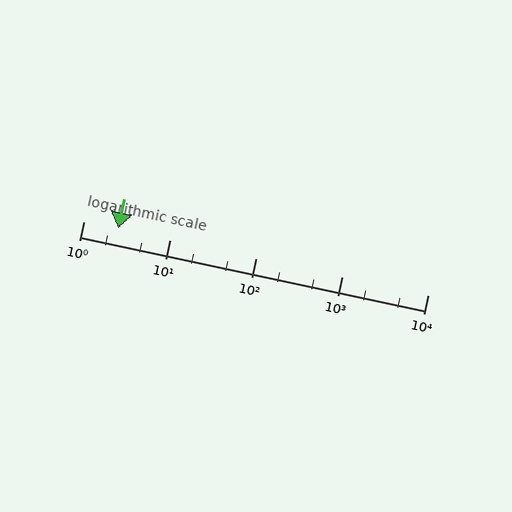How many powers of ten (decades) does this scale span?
The scale spans 4 decades, from 1 to 10000.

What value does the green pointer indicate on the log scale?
The pointer indicates approximately 2.5.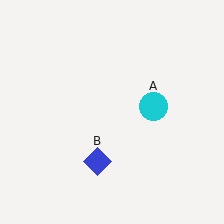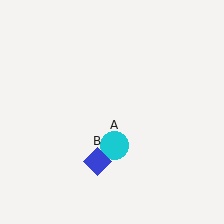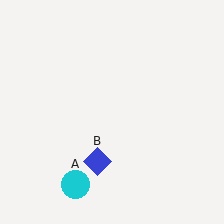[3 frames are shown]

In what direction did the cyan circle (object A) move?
The cyan circle (object A) moved down and to the left.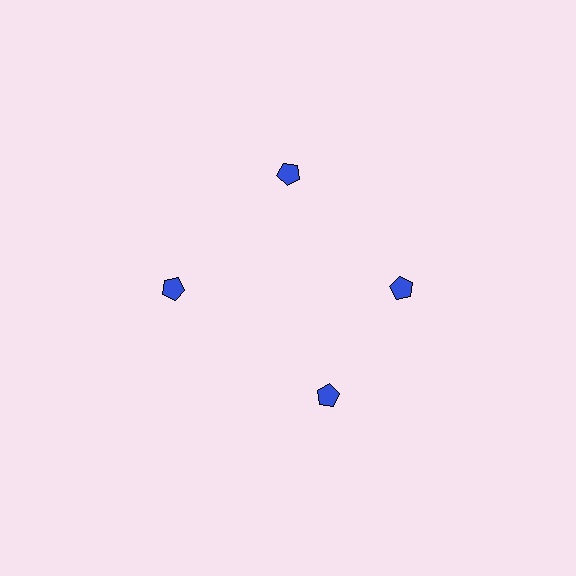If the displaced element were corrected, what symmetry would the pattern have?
It would have 4-fold rotational symmetry — the pattern would map onto itself every 90 degrees.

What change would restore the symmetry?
The symmetry would be restored by rotating it back into even spacing with its neighbors so that all 4 pentagons sit at equal angles and equal distance from the center.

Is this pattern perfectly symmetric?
No. The 4 blue pentagons are arranged in a ring, but one element near the 6 o'clock position is rotated out of alignment along the ring, breaking the 4-fold rotational symmetry.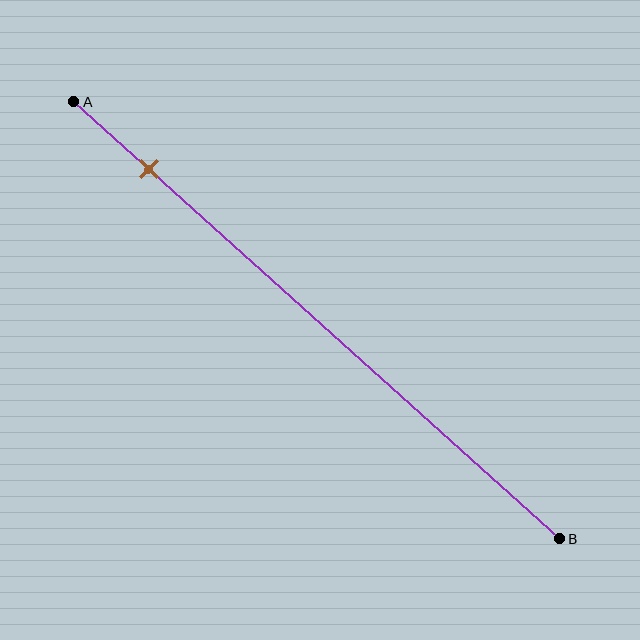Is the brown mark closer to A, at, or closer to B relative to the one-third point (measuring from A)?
The brown mark is closer to point A than the one-third point of segment AB.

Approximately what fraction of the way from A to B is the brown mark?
The brown mark is approximately 15% of the way from A to B.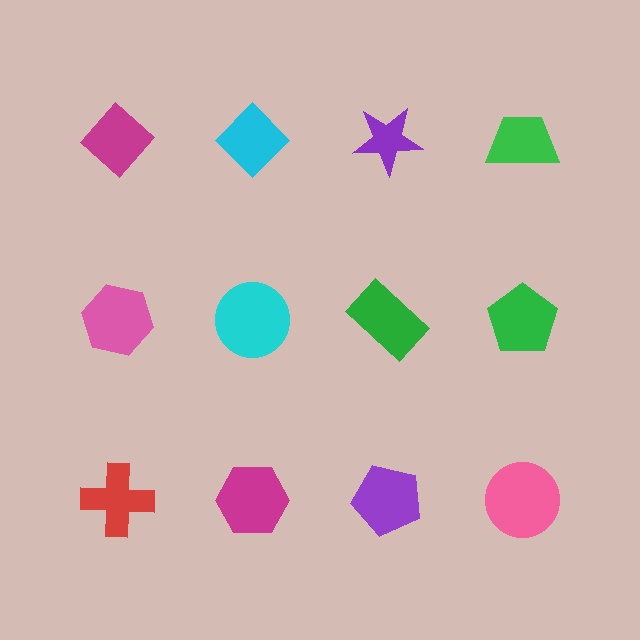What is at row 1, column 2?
A cyan diamond.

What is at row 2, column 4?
A green pentagon.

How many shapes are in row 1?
4 shapes.